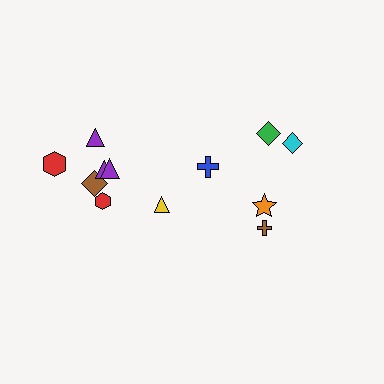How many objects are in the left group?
There are 7 objects.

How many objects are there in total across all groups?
There are 12 objects.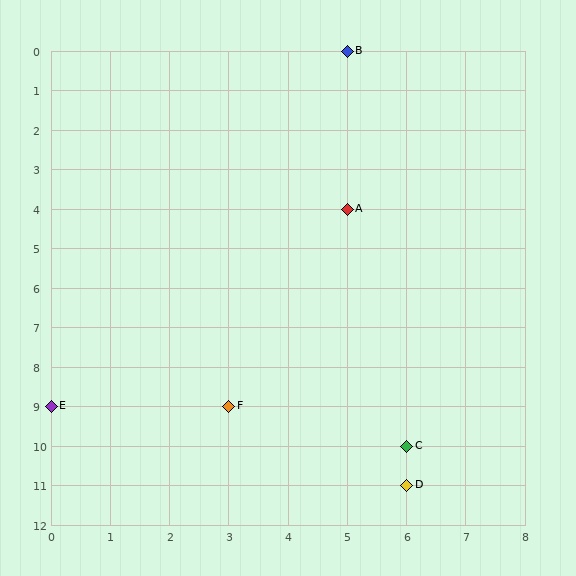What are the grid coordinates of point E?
Point E is at grid coordinates (0, 9).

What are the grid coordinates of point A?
Point A is at grid coordinates (5, 4).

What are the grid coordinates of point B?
Point B is at grid coordinates (5, 0).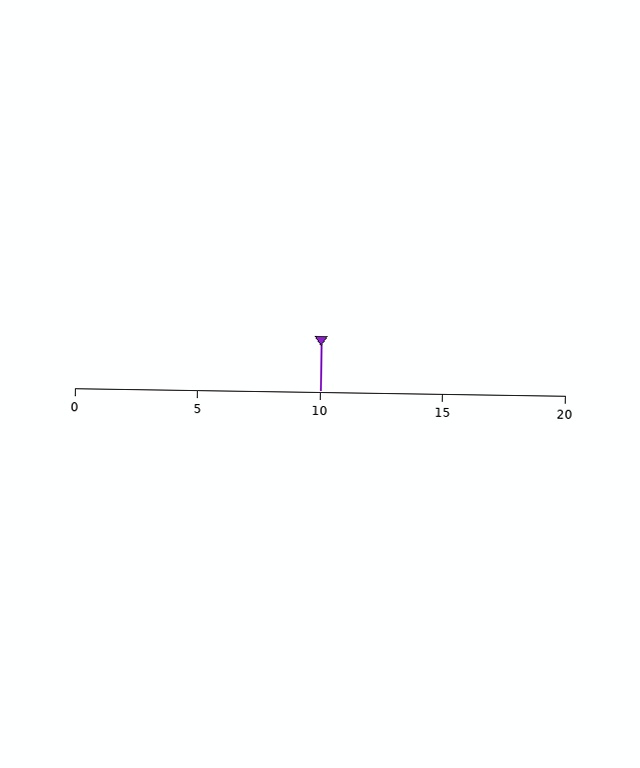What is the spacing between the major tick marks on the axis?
The major ticks are spaced 5 apart.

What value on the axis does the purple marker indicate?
The marker indicates approximately 10.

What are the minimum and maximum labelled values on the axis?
The axis runs from 0 to 20.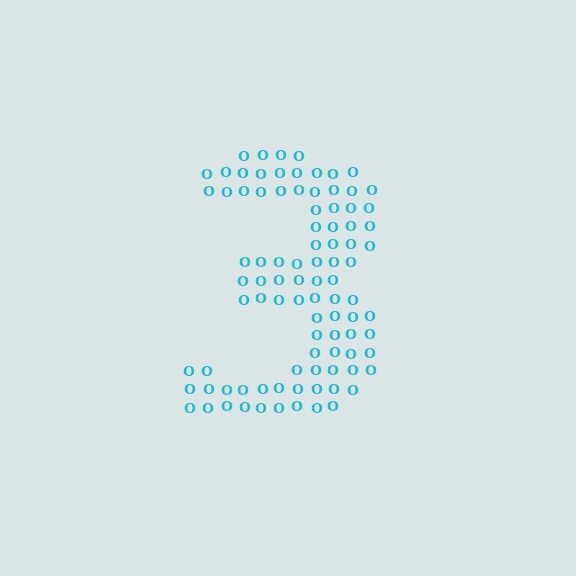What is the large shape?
The large shape is the digit 3.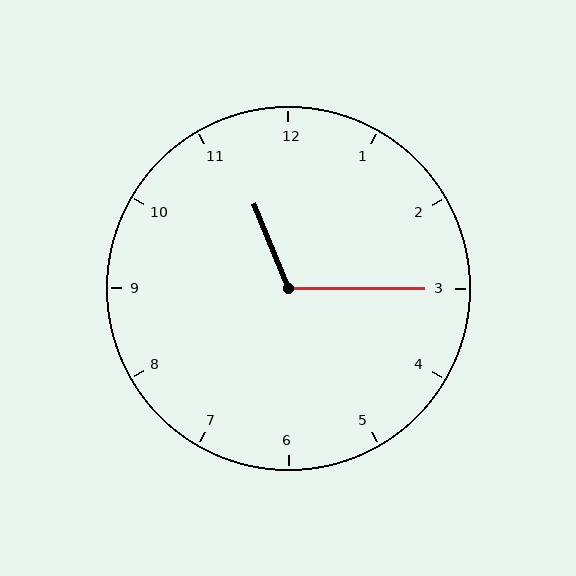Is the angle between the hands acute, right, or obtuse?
It is obtuse.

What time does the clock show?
11:15.